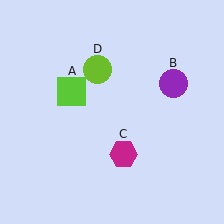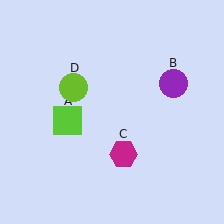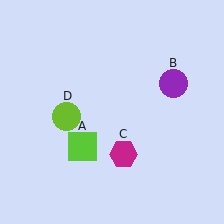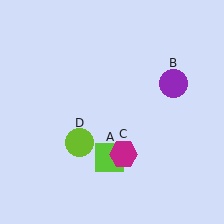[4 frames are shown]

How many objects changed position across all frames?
2 objects changed position: lime square (object A), lime circle (object D).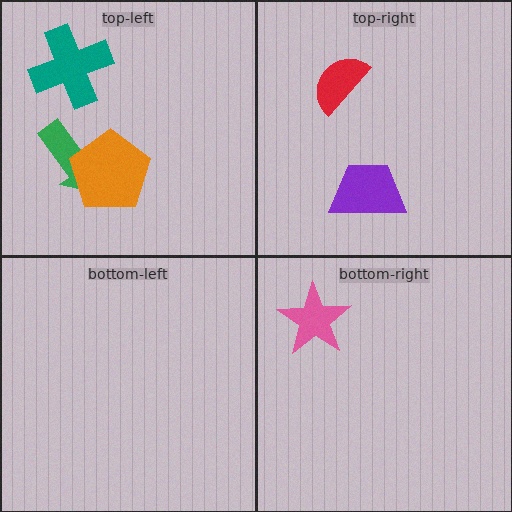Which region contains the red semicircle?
The top-right region.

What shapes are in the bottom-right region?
The pink star.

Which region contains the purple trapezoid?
The top-right region.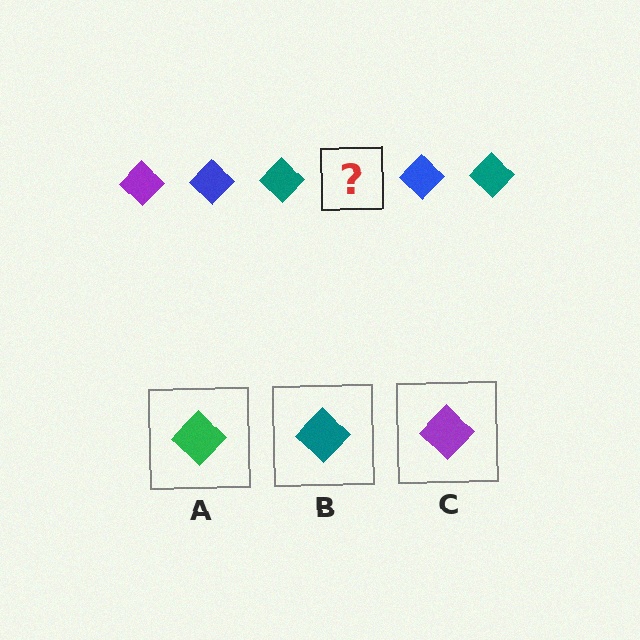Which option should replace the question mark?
Option C.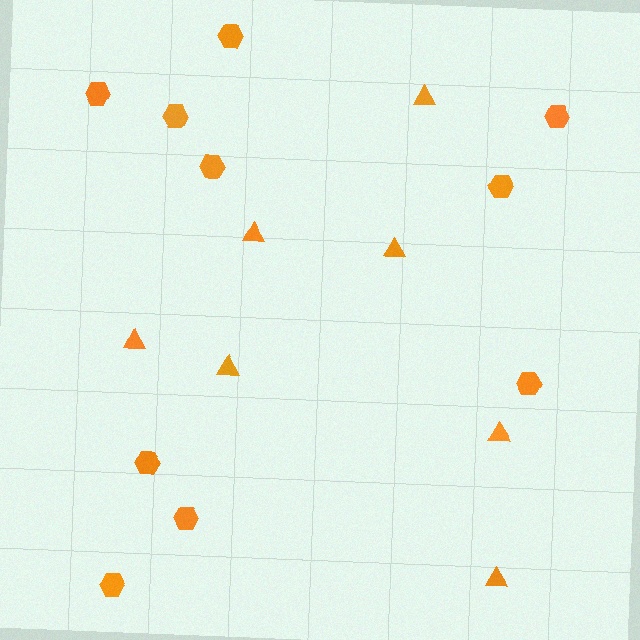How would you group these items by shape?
There are 2 groups: one group of triangles (7) and one group of hexagons (10).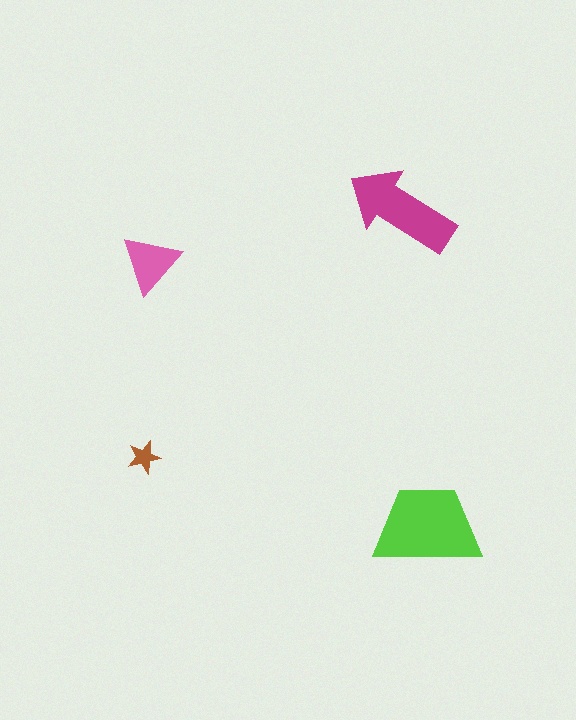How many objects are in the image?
There are 4 objects in the image.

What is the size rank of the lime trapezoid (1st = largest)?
1st.